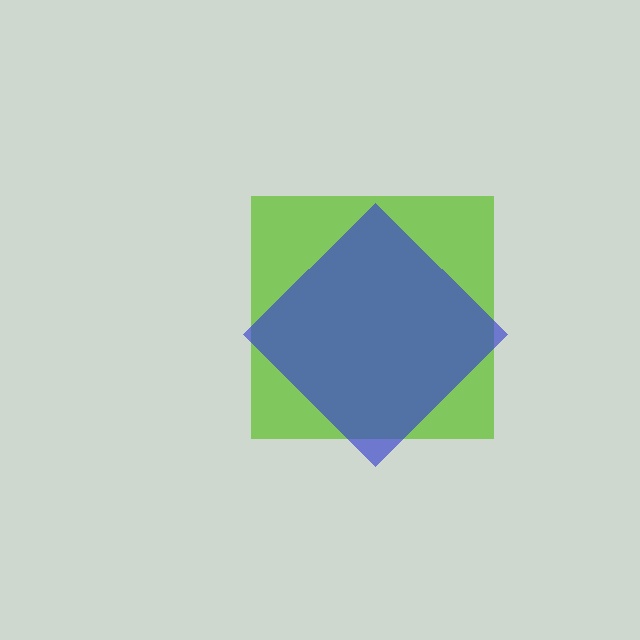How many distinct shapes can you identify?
There are 2 distinct shapes: a lime square, a blue diamond.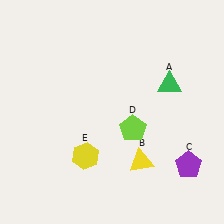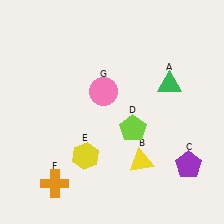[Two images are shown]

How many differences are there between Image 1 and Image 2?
There are 2 differences between the two images.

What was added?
An orange cross (F), a pink circle (G) were added in Image 2.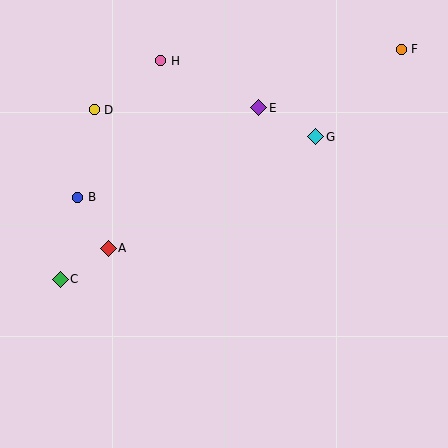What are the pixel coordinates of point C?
Point C is at (60, 279).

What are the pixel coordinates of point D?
Point D is at (94, 110).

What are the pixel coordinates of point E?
Point E is at (259, 108).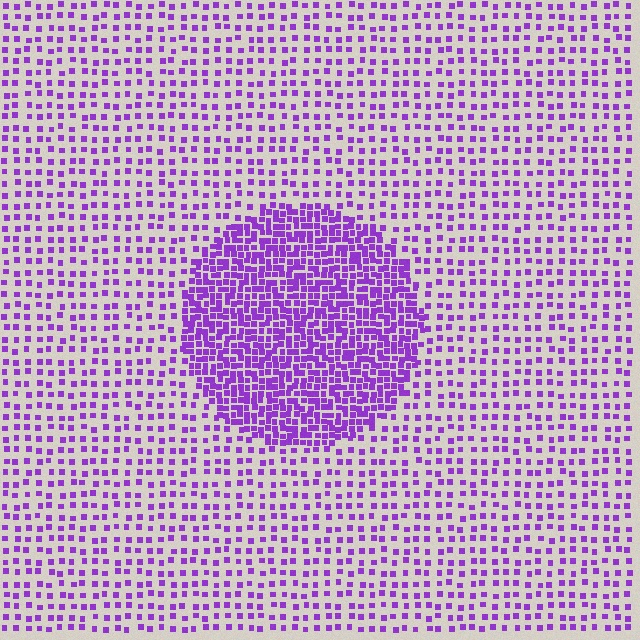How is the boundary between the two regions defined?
The boundary is defined by a change in element density (approximately 2.5x ratio). All elements are the same color, size, and shape.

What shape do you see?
I see a circle.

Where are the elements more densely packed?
The elements are more densely packed inside the circle boundary.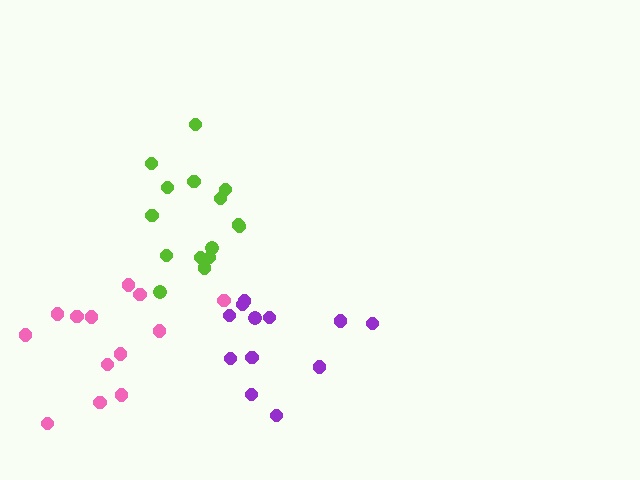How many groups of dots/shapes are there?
There are 3 groups.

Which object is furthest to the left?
The pink cluster is leftmost.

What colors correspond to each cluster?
The clusters are colored: pink, lime, purple.